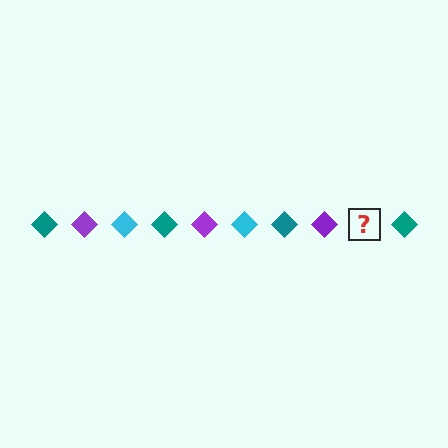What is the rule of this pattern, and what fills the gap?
The rule is that the pattern cycles through teal, purple, cyan diamonds. The gap should be filled with a cyan diamond.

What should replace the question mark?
The question mark should be replaced with a cyan diamond.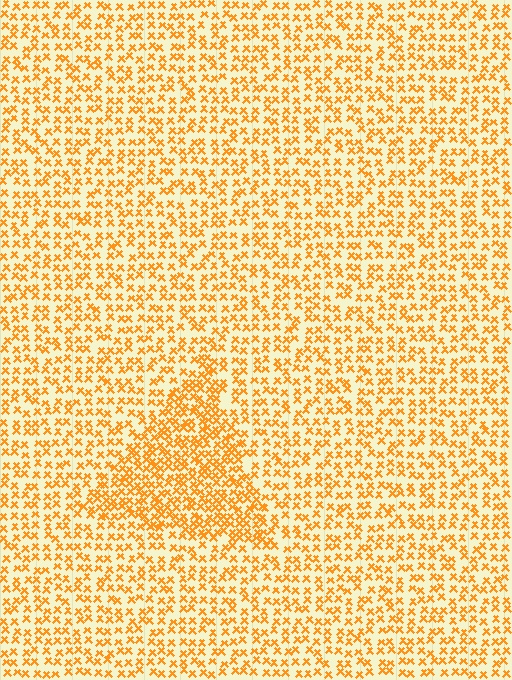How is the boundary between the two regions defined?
The boundary is defined by a change in element density (approximately 1.8x ratio). All elements are the same color, size, and shape.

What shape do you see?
I see a triangle.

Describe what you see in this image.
The image contains small orange elements arranged at two different densities. A triangle-shaped region is visible where the elements are more densely packed than the surrounding area.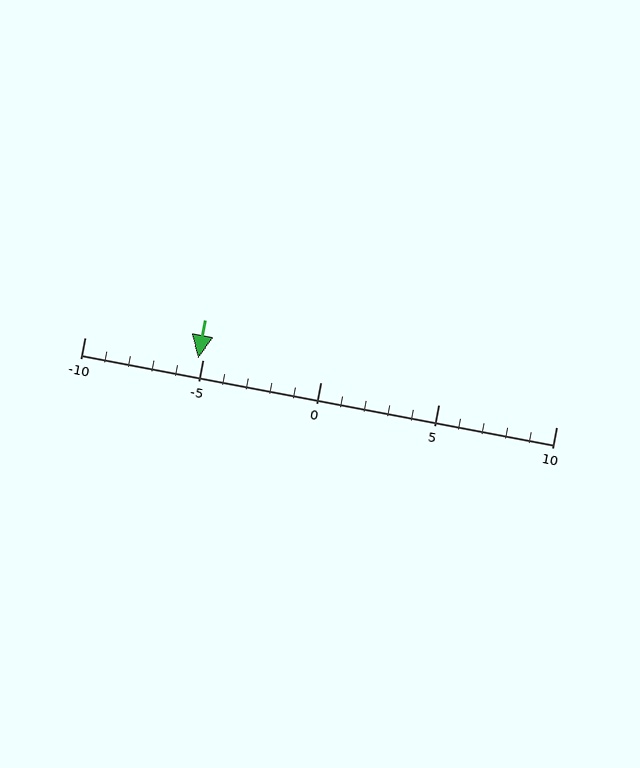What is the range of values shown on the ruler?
The ruler shows values from -10 to 10.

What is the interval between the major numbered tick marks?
The major tick marks are spaced 5 units apart.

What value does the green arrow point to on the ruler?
The green arrow points to approximately -5.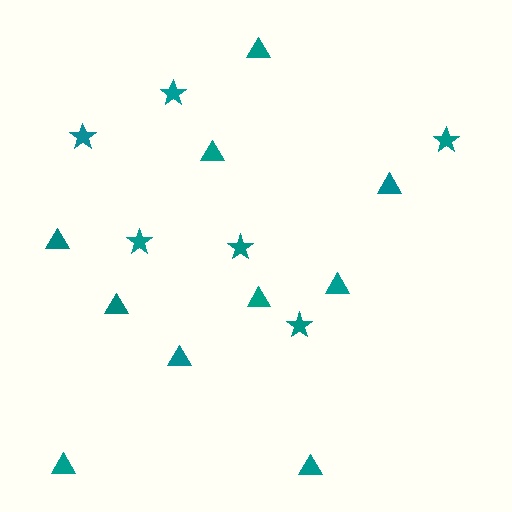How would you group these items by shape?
There are 2 groups: one group of triangles (10) and one group of stars (6).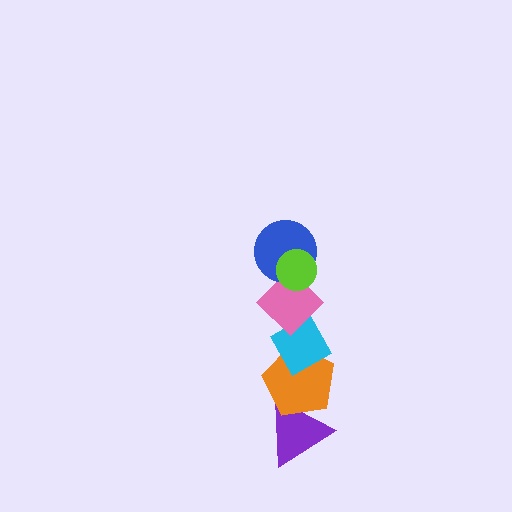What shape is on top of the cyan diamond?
The pink diamond is on top of the cyan diamond.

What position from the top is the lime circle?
The lime circle is 1st from the top.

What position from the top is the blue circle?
The blue circle is 2nd from the top.